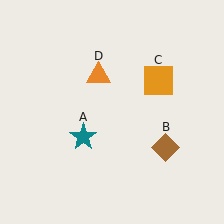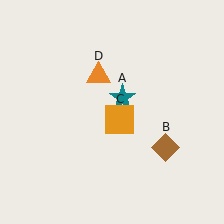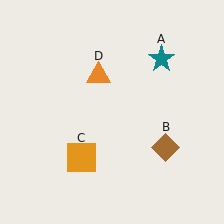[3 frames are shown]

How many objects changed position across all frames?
2 objects changed position: teal star (object A), orange square (object C).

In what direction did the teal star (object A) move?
The teal star (object A) moved up and to the right.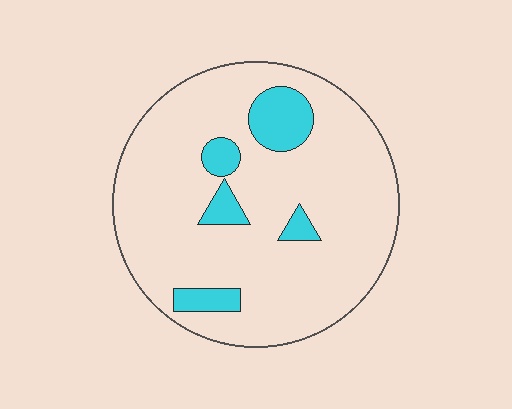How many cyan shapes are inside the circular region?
5.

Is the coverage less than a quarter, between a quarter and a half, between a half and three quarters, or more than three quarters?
Less than a quarter.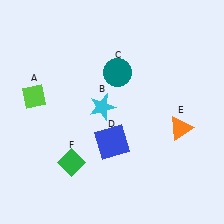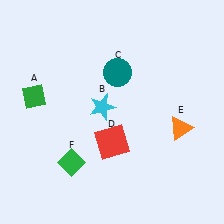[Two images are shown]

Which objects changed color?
A changed from lime to green. D changed from blue to red.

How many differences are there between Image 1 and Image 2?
There are 2 differences between the two images.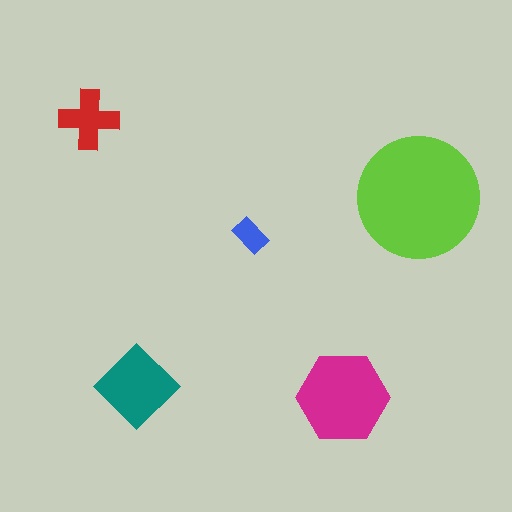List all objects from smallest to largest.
The blue rectangle, the red cross, the teal diamond, the magenta hexagon, the lime circle.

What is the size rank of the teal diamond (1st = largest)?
3rd.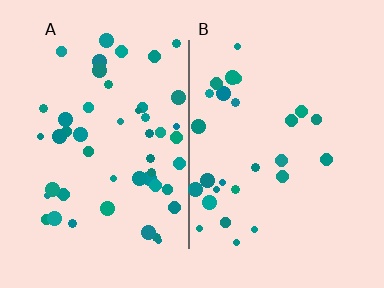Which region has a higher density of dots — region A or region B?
A (the left).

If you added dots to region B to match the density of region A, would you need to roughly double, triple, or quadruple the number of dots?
Approximately double.